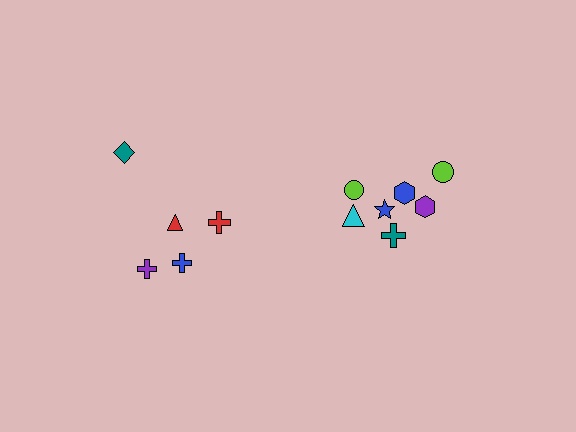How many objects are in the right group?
There are 7 objects.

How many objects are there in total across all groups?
There are 12 objects.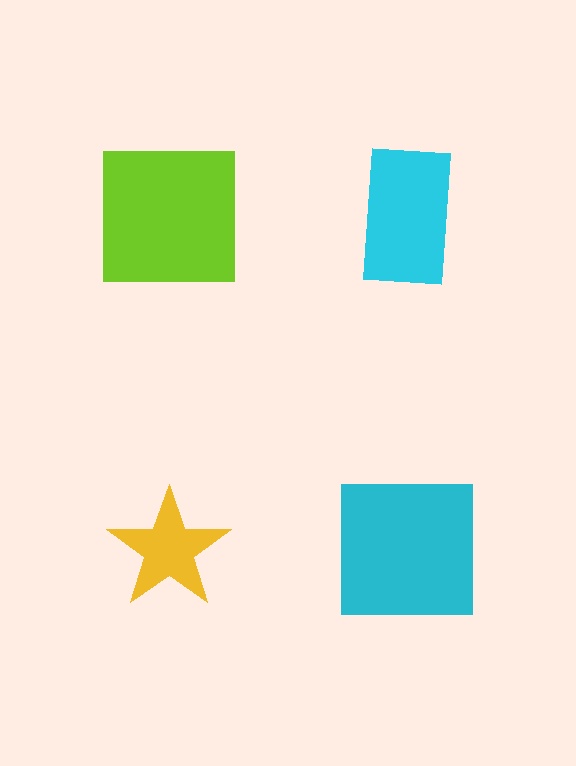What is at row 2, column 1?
A yellow star.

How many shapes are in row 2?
2 shapes.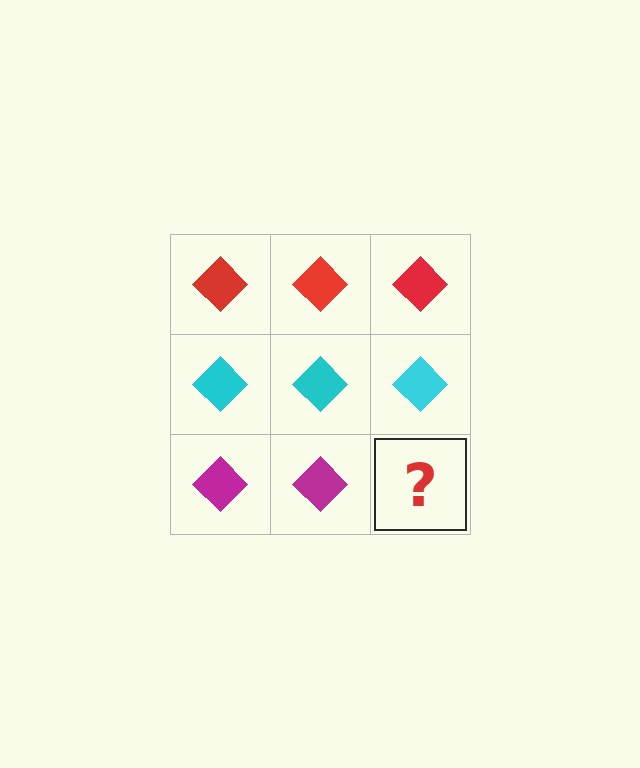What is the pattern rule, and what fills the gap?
The rule is that each row has a consistent color. The gap should be filled with a magenta diamond.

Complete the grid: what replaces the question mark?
The question mark should be replaced with a magenta diamond.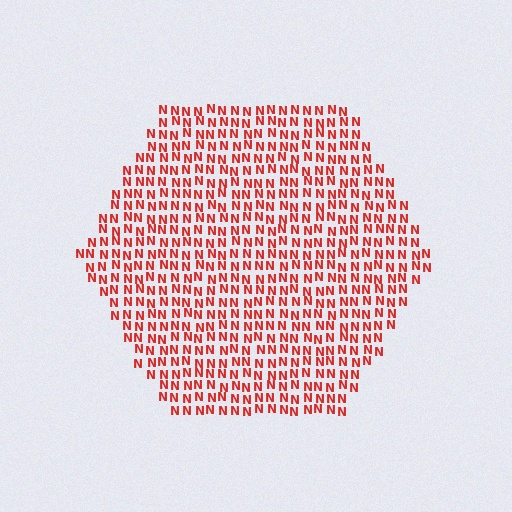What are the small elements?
The small elements are letter N's.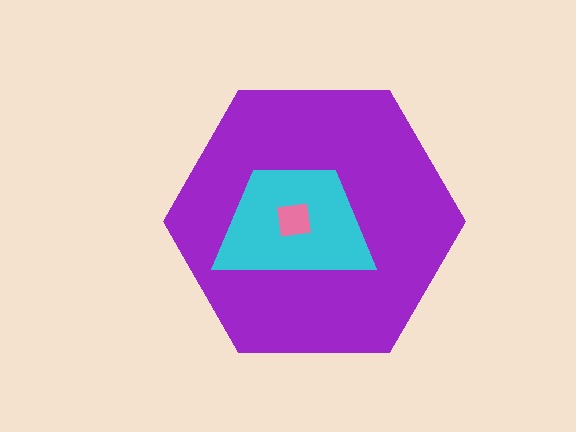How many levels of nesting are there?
3.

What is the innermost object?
The pink square.